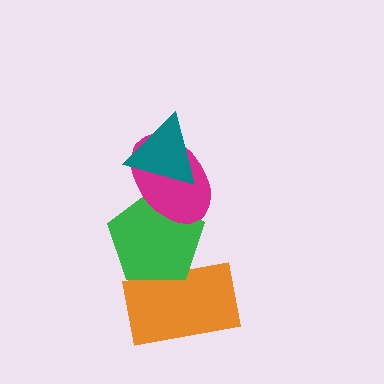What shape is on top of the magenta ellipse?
The teal triangle is on top of the magenta ellipse.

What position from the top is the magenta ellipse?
The magenta ellipse is 2nd from the top.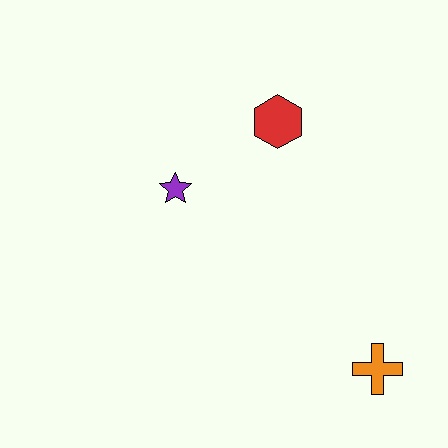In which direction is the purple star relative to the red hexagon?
The purple star is to the left of the red hexagon.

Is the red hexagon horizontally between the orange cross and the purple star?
Yes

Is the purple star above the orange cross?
Yes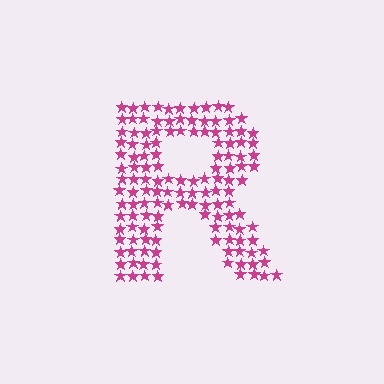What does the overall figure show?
The overall figure shows the letter R.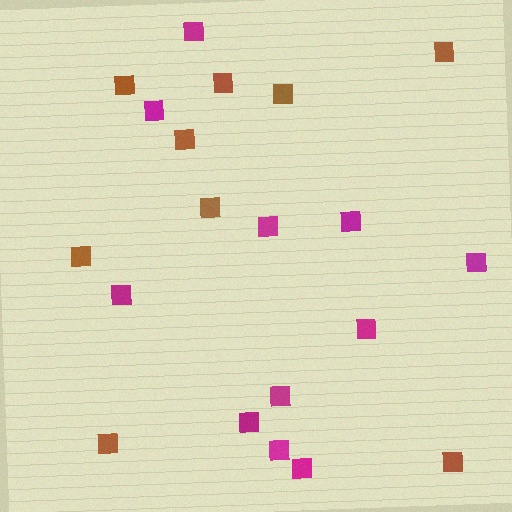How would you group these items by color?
There are 2 groups: one group of brown squares (9) and one group of magenta squares (11).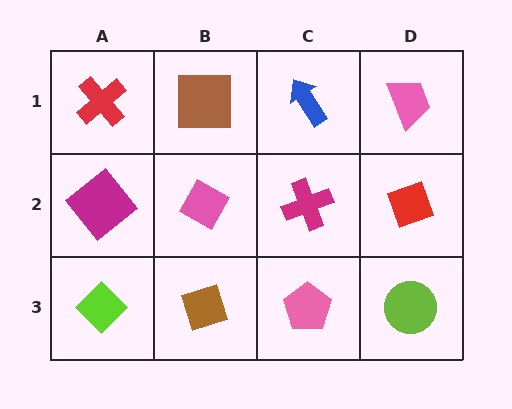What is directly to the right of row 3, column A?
A brown diamond.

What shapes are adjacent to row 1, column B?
A pink diamond (row 2, column B), a red cross (row 1, column A), a blue arrow (row 1, column C).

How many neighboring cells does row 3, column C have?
3.